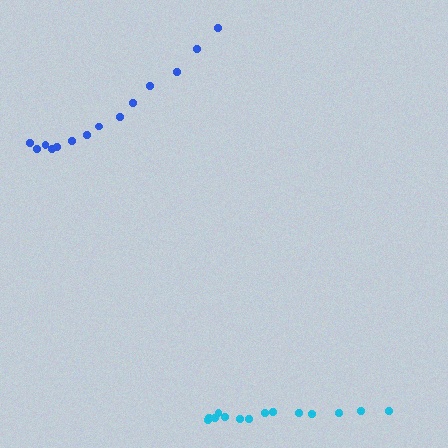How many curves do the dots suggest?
There are 2 distinct paths.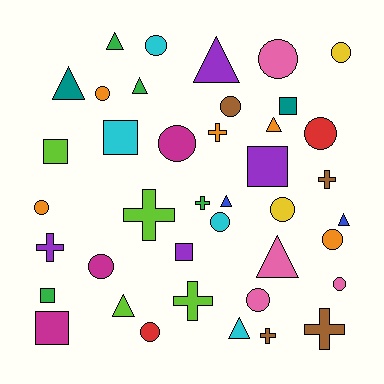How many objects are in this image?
There are 40 objects.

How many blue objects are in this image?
There are 2 blue objects.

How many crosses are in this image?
There are 8 crosses.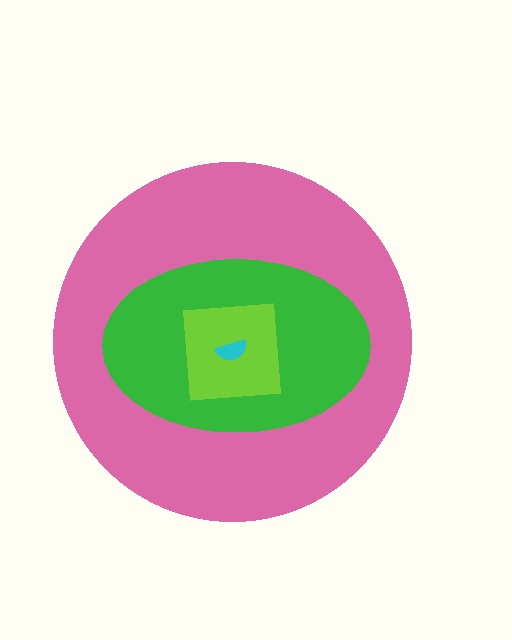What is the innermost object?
The cyan semicircle.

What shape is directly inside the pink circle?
The green ellipse.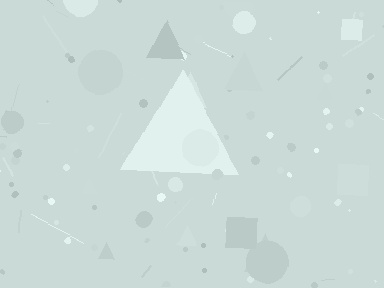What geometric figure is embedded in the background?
A triangle is embedded in the background.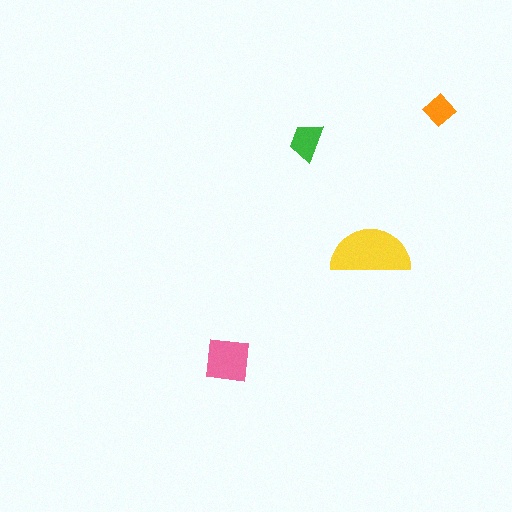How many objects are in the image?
There are 4 objects in the image.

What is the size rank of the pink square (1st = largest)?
2nd.